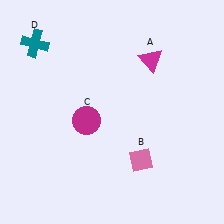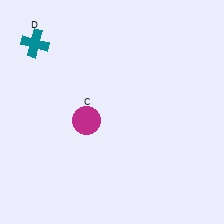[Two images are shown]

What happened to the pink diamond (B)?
The pink diamond (B) was removed in Image 2. It was in the bottom-right area of Image 1.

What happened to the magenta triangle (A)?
The magenta triangle (A) was removed in Image 2. It was in the top-right area of Image 1.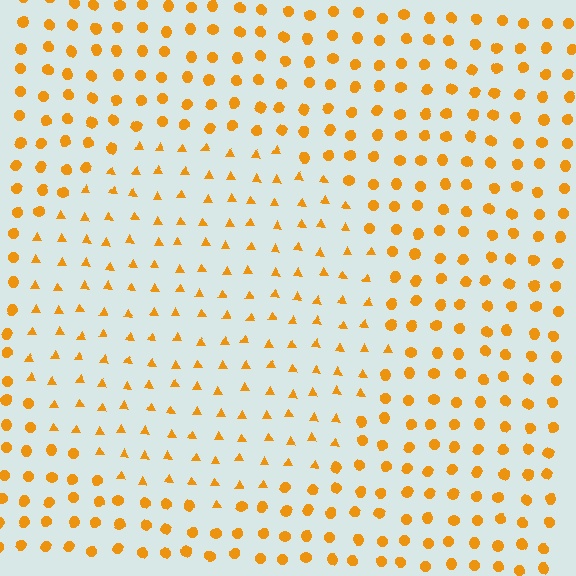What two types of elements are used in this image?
The image uses triangles inside the circle region and circles outside it.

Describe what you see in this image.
The image is filled with small orange elements arranged in a uniform grid. A circle-shaped region contains triangles, while the surrounding area contains circles. The boundary is defined purely by the change in element shape.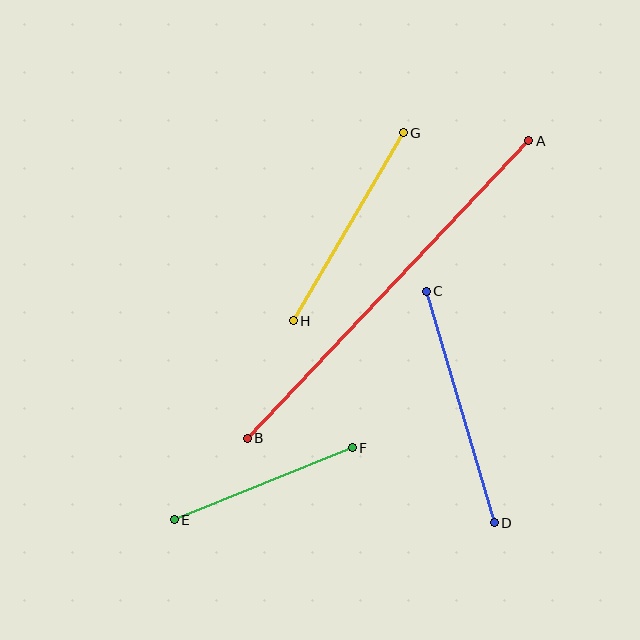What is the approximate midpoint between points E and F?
The midpoint is at approximately (263, 484) pixels.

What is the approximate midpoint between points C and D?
The midpoint is at approximately (460, 407) pixels.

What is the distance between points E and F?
The distance is approximately 192 pixels.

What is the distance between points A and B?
The distance is approximately 409 pixels.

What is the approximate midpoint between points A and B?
The midpoint is at approximately (388, 290) pixels.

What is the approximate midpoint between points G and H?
The midpoint is at approximately (348, 227) pixels.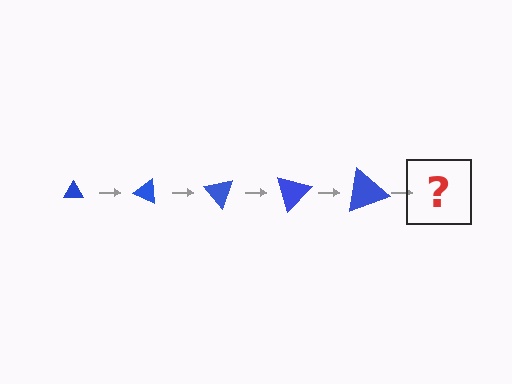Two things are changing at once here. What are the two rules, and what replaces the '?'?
The two rules are that the triangle grows larger each step and it rotates 25 degrees each step. The '?' should be a triangle, larger than the previous one and rotated 125 degrees from the start.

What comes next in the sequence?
The next element should be a triangle, larger than the previous one and rotated 125 degrees from the start.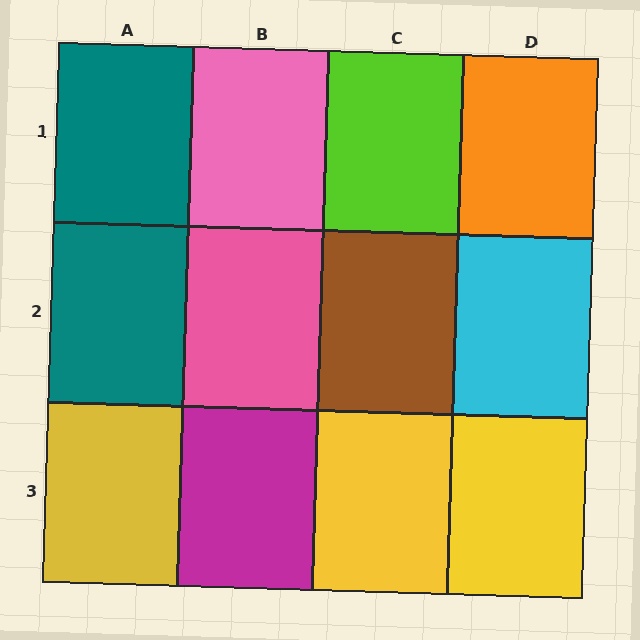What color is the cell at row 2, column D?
Cyan.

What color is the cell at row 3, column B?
Magenta.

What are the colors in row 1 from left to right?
Teal, pink, lime, orange.